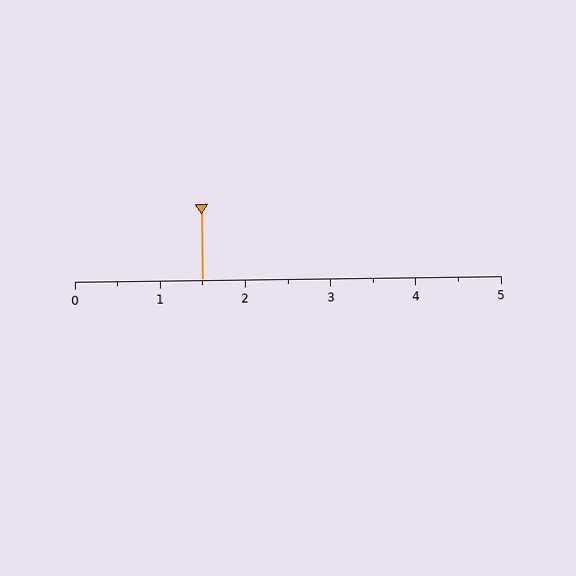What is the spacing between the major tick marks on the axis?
The major ticks are spaced 1 apart.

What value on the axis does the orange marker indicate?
The marker indicates approximately 1.5.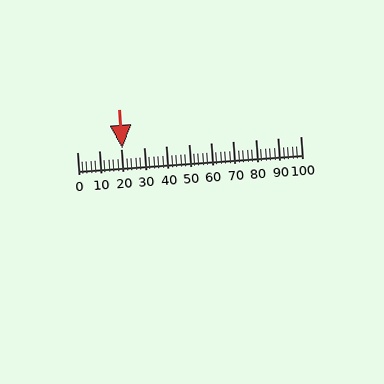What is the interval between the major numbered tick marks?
The major tick marks are spaced 10 units apart.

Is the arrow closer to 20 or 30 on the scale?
The arrow is closer to 20.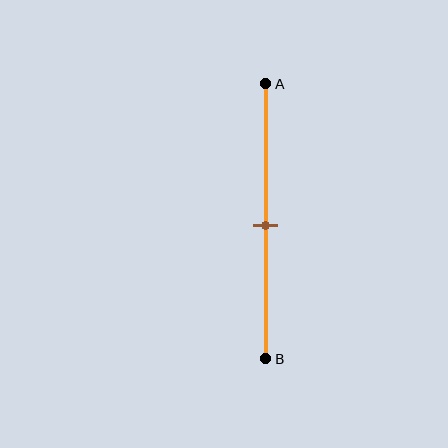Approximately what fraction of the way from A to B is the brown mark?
The brown mark is approximately 50% of the way from A to B.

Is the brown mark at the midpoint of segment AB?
Yes, the mark is approximately at the midpoint.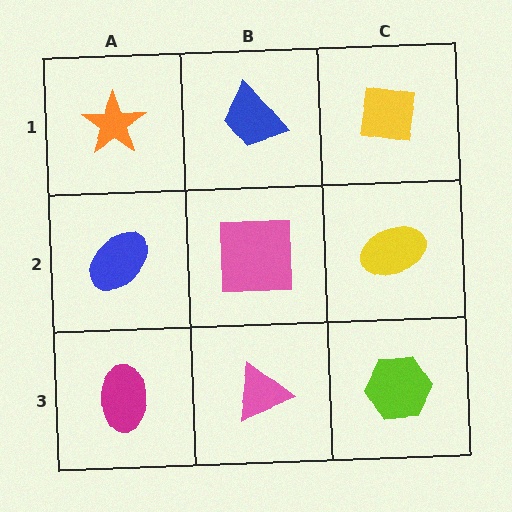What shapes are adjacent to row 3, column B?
A pink square (row 2, column B), a magenta ellipse (row 3, column A), a lime hexagon (row 3, column C).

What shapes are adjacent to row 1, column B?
A pink square (row 2, column B), an orange star (row 1, column A), a yellow square (row 1, column C).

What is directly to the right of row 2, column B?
A yellow ellipse.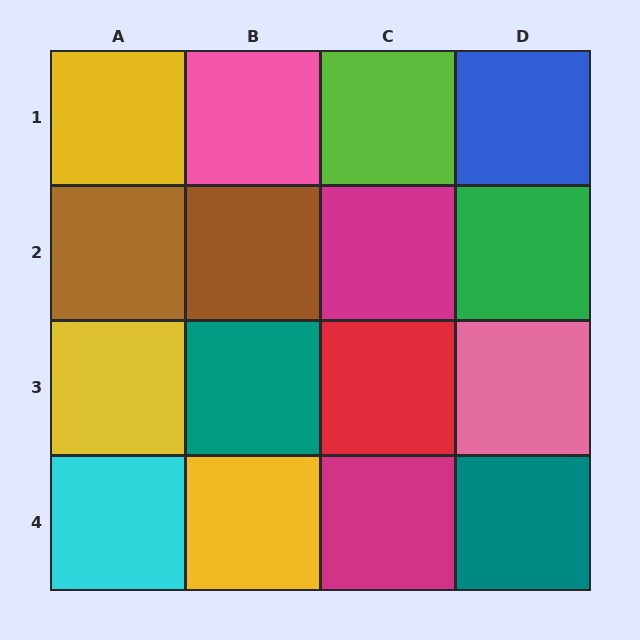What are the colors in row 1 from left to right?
Yellow, pink, lime, blue.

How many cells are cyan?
1 cell is cyan.